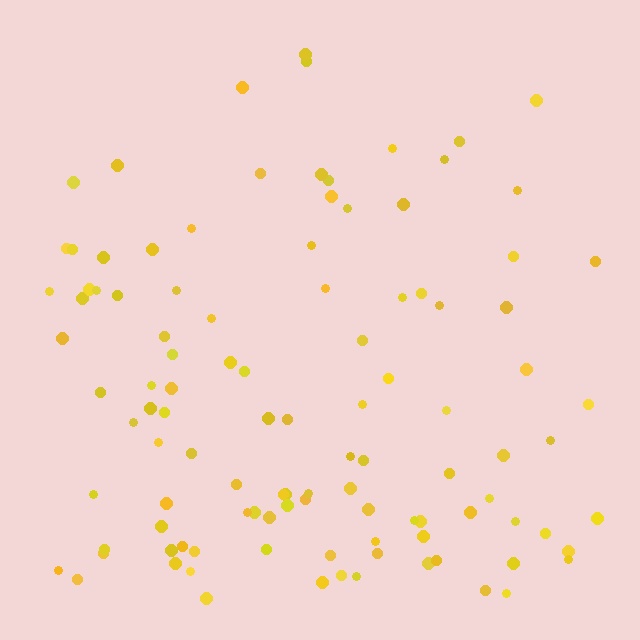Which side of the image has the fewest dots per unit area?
The top.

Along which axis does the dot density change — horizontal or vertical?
Vertical.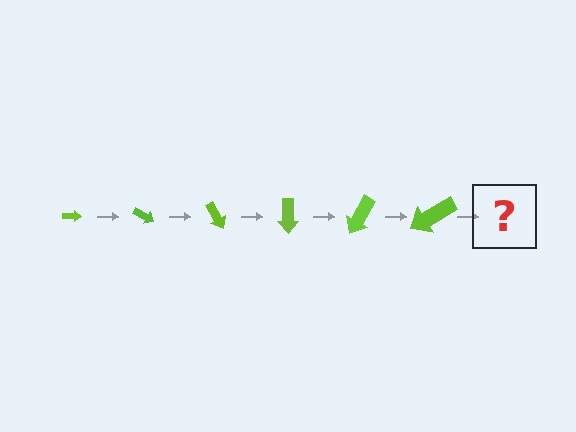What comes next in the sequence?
The next element should be an arrow, larger than the previous one and rotated 180 degrees from the start.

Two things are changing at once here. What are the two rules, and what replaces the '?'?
The two rules are that the arrow grows larger each step and it rotates 30 degrees each step. The '?' should be an arrow, larger than the previous one and rotated 180 degrees from the start.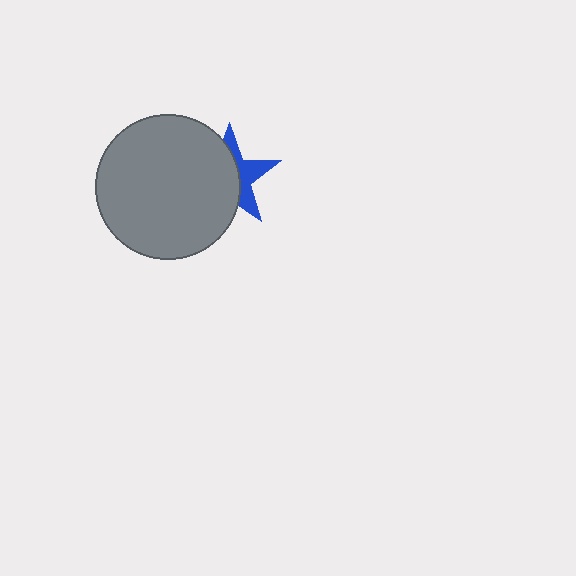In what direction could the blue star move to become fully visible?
The blue star could move right. That would shift it out from behind the gray circle entirely.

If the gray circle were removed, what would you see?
You would see the complete blue star.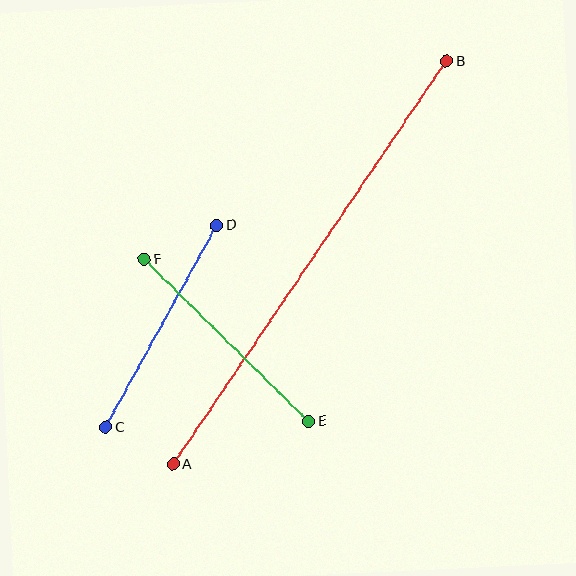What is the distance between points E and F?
The distance is approximately 231 pixels.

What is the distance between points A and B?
The distance is approximately 487 pixels.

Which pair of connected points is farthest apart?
Points A and B are farthest apart.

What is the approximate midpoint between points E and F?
The midpoint is at approximately (227, 340) pixels.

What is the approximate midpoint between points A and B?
The midpoint is at approximately (310, 263) pixels.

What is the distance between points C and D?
The distance is approximately 230 pixels.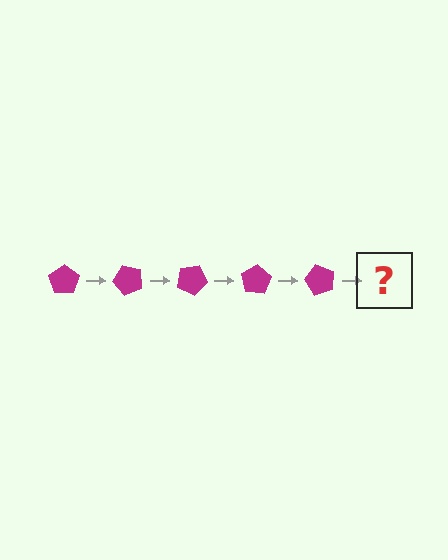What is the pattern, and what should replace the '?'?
The pattern is that the pentagon rotates 50 degrees each step. The '?' should be a magenta pentagon rotated 250 degrees.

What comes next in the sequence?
The next element should be a magenta pentagon rotated 250 degrees.